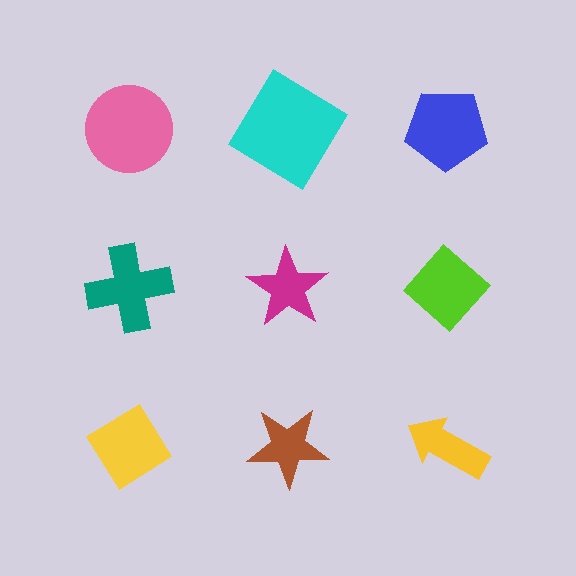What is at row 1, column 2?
A cyan diamond.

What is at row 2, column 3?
A lime diamond.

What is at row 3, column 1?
A yellow diamond.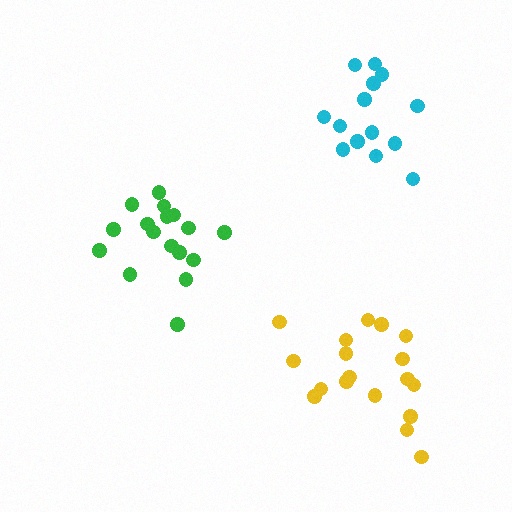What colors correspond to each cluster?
The clusters are colored: yellow, green, cyan.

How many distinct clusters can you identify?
There are 3 distinct clusters.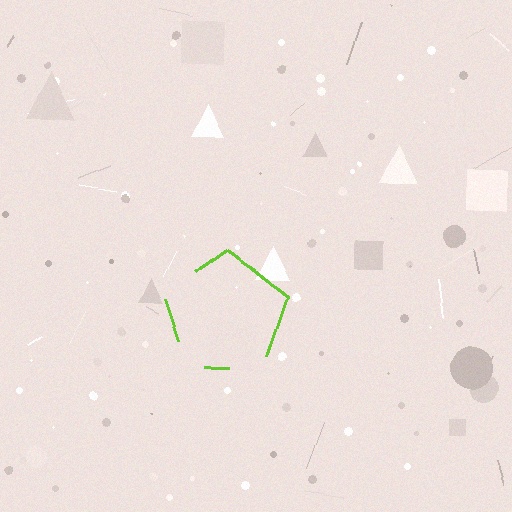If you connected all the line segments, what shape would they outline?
They would outline a pentagon.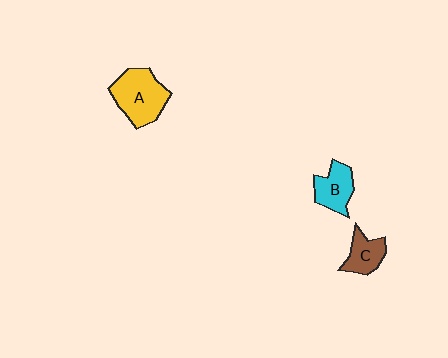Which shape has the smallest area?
Shape C (brown).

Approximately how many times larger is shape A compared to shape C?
Approximately 1.8 times.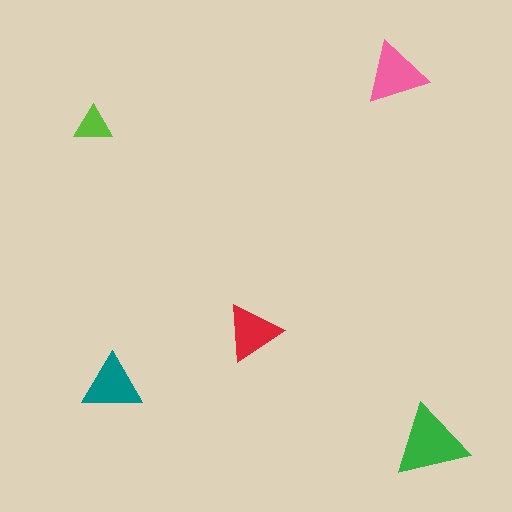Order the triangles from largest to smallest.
the green one, the pink one, the teal one, the red one, the lime one.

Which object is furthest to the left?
The lime triangle is leftmost.